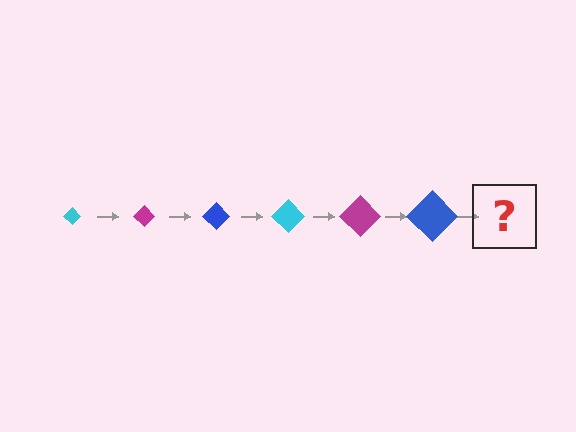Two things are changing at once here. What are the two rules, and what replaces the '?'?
The two rules are that the diamond grows larger each step and the color cycles through cyan, magenta, and blue. The '?' should be a cyan diamond, larger than the previous one.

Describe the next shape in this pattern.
It should be a cyan diamond, larger than the previous one.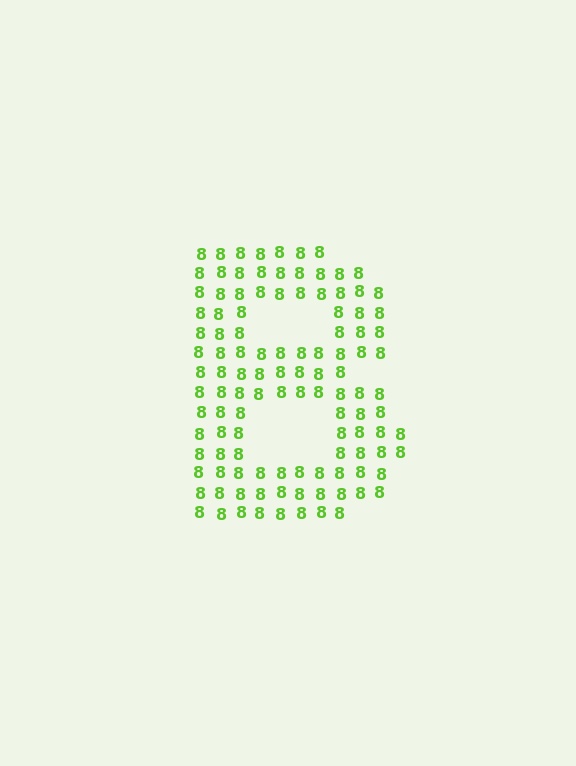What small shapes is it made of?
It is made of small digit 8's.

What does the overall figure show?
The overall figure shows the letter B.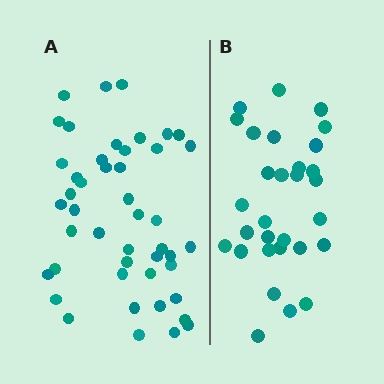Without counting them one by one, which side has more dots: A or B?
Region A (the left region) has more dots.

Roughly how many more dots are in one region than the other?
Region A has approximately 15 more dots than region B.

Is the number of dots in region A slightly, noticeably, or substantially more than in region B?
Region A has substantially more. The ratio is roughly 1.5 to 1.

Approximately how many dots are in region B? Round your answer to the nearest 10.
About 30 dots.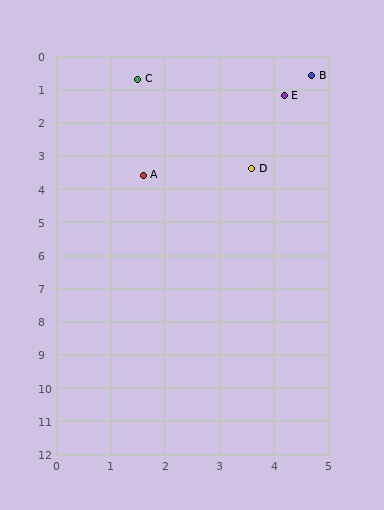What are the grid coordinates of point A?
Point A is at approximately (1.6, 3.6).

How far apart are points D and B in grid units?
Points D and B are about 3.0 grid units apart.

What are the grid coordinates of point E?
Point E is at approximately (4.2, 1.2).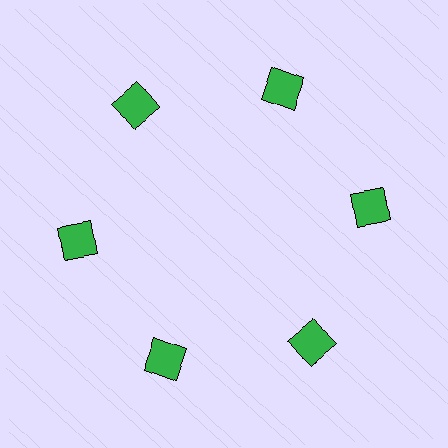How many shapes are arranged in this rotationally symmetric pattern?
There are 6 shapes, arranged in 6 groups of 1.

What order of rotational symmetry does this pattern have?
This pattern has 6-fold rotational symmetry.